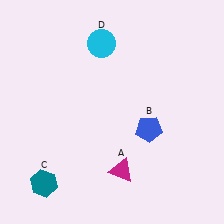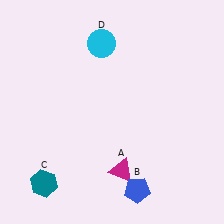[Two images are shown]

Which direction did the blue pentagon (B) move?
The blue pentagon (B) moved down.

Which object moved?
The blue pentagon (B) moved down.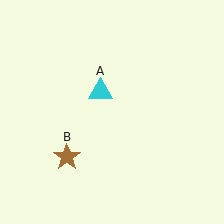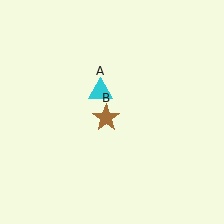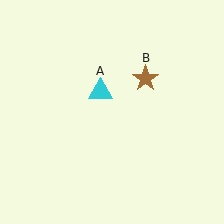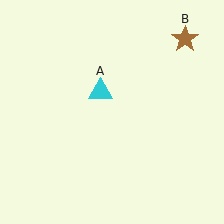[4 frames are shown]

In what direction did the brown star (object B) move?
The brown star (object B) moved up and to the right.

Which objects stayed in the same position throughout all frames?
Cyan triangle (object A) remained stationary.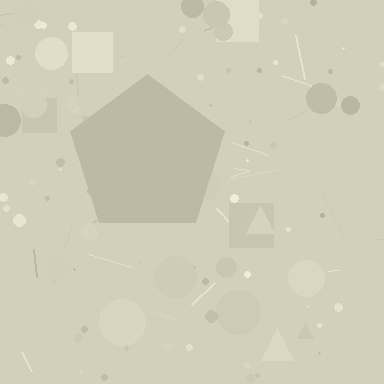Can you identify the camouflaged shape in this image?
The camouflaged shape is a pentagon.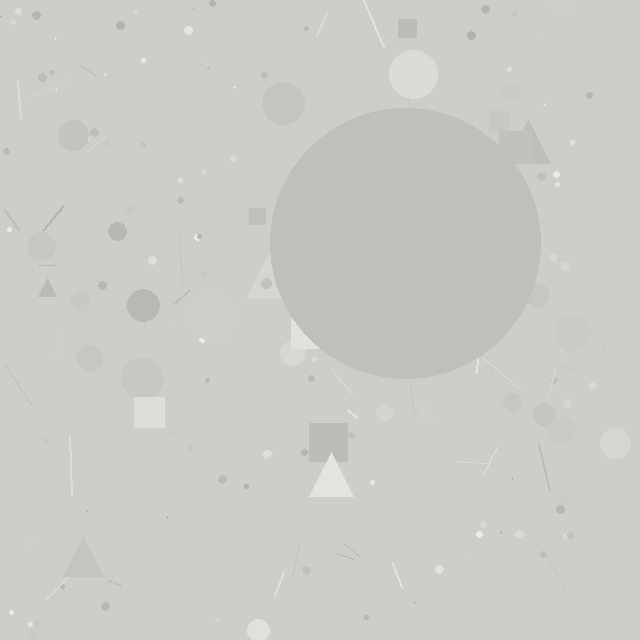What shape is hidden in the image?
A circle is hidden in the image.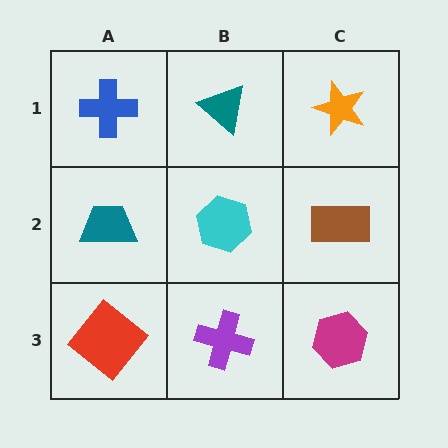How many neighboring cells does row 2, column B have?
4.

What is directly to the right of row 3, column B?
A magenta hexagon.